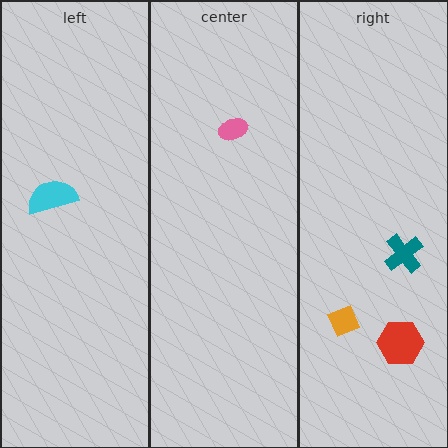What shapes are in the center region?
The pink ellipse.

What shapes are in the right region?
The orange diamond, the red hexagon, the teal cross.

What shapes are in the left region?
The cyan semicircle.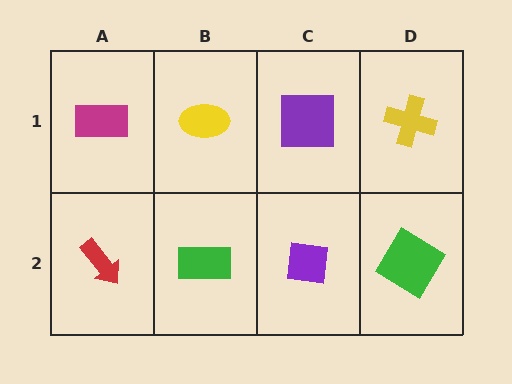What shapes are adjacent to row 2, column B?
A yellow ellipse (row 1, column B), a red arrow (row 2, column A), a purple square (row 2, column C).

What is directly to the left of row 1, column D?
A purple square.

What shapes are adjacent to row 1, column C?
A purple square (row 2, column C), a yellow ellipse (row 1, column B), a yellow cross (row 1, column D).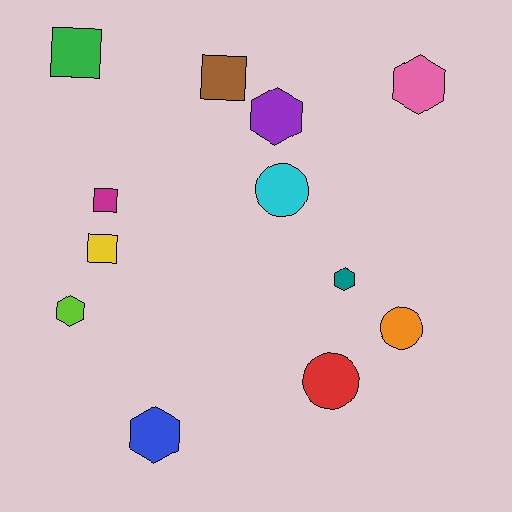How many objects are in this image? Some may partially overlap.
There are 12 objects.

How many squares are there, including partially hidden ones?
There are 4 squares.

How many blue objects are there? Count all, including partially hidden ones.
There is 1 blue object.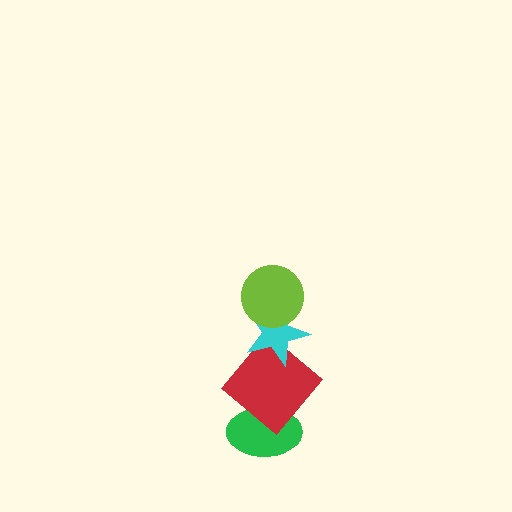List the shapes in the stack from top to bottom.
From top to bottom: the lime circle, the cyan star, the red diamond, the green ellipse.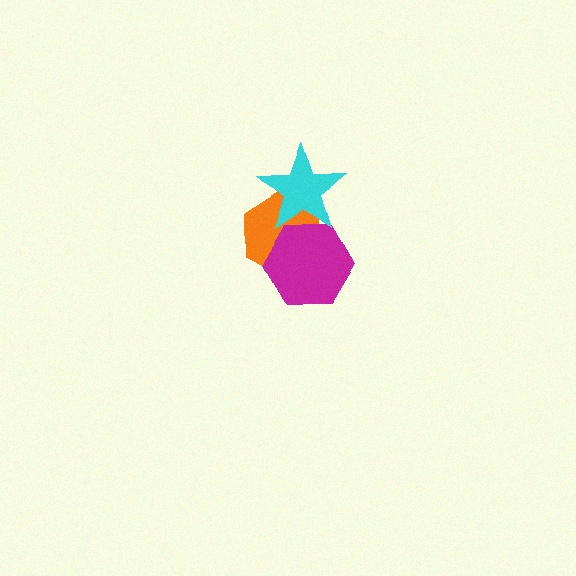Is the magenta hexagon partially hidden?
Yes, it is partially covered by another shape.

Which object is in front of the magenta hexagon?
The cyan star is in front of the magenta hexagon.